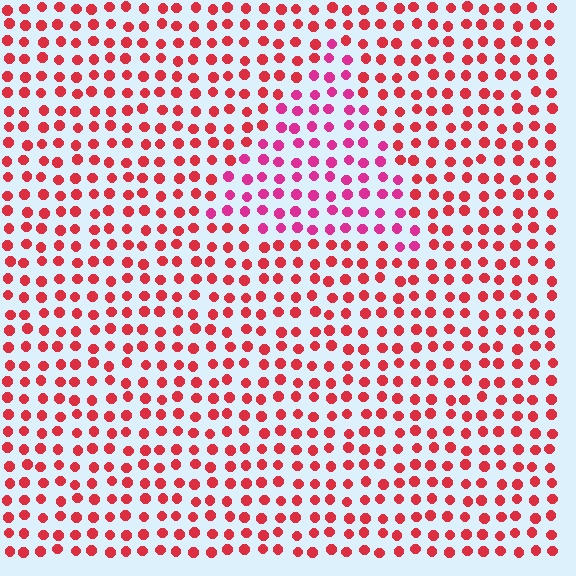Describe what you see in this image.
The image is filled with small red elements in a uniform arrangement. A triangle-shaped region is visible where the elements are tinted to a slightly different hue, forming a subtle color boundary.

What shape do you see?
I see a triangle.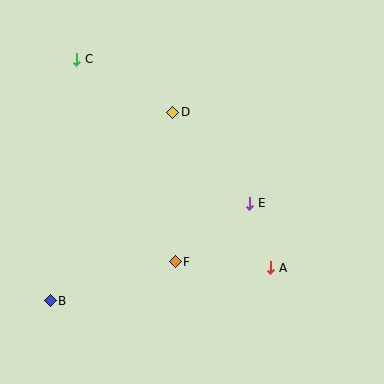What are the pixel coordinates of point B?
Point B is at (50, 301).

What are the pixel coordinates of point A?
Point A is at (271, 268).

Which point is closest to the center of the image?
Point E at (250, 203) is closest to the center.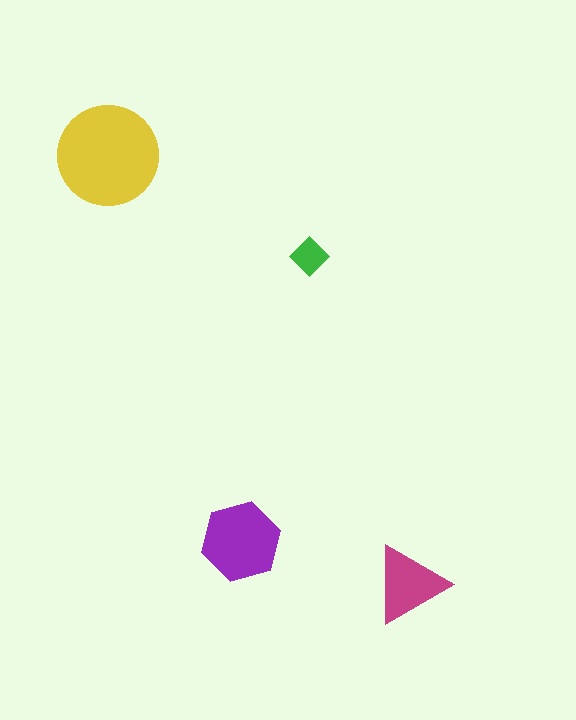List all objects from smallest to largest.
The green diamond, the magenta triangle, the purple hexagon, the yellow circle.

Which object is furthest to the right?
The magenta triangle is rightmost.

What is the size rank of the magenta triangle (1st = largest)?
3rd.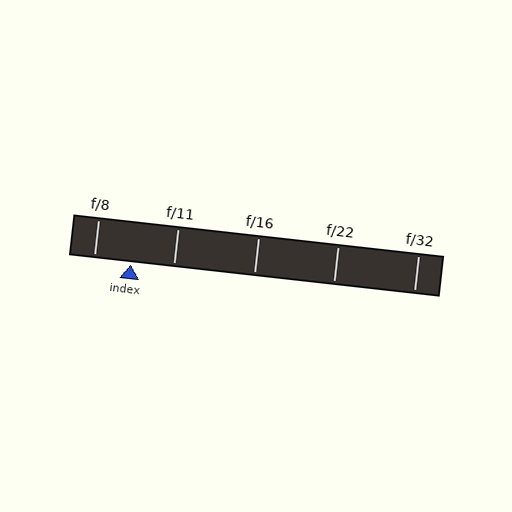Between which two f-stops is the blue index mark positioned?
The index mark is between f/8 and f/11.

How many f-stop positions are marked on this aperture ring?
There are 5 f-stop positions marked.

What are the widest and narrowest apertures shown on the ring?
The widest aperture shown is f/8 and the narrowest is f/32.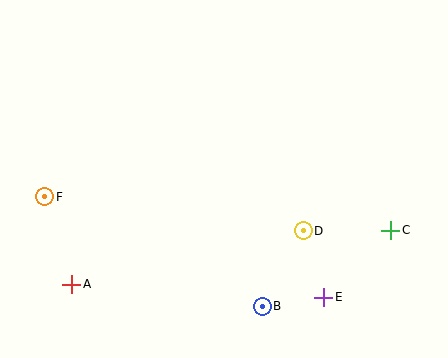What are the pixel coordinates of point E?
Point E is at (324, 297).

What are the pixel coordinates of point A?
Point A is at (72, 284).